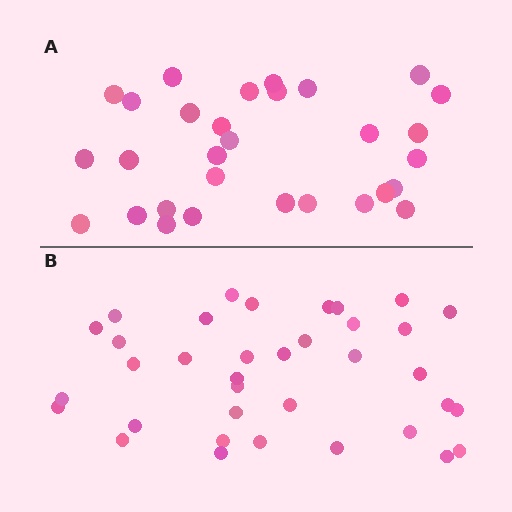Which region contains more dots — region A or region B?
Region B (the bottom region) has more dots.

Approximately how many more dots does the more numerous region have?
Region B has about 6 more dots than region A.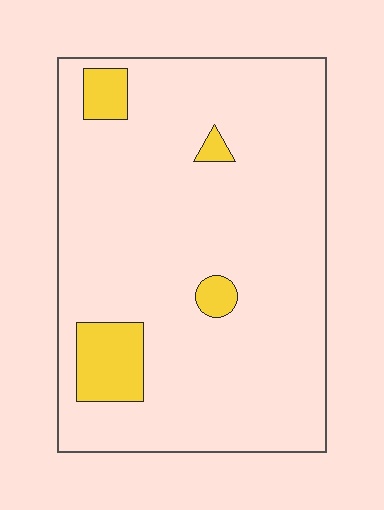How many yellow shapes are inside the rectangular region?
4.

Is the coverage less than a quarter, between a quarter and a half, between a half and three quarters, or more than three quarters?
Less than a quarter.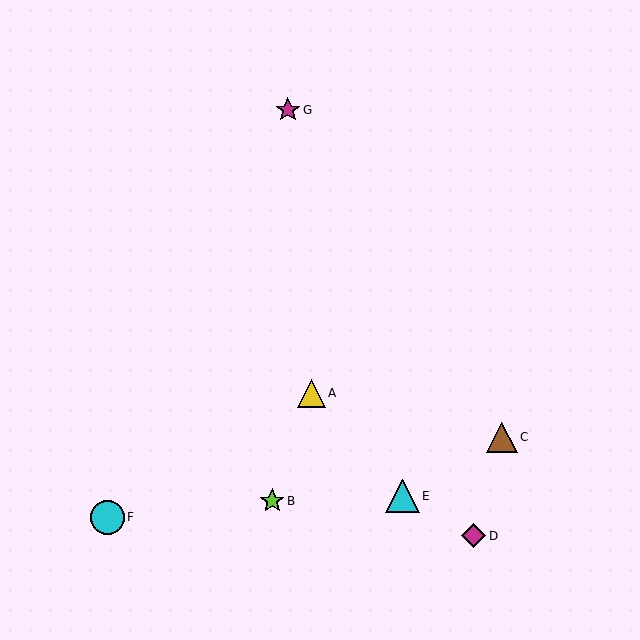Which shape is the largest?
The cyan triangle (labeled E) is the largest.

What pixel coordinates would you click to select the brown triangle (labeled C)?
Click at (502, 437) to select the brown triangle C.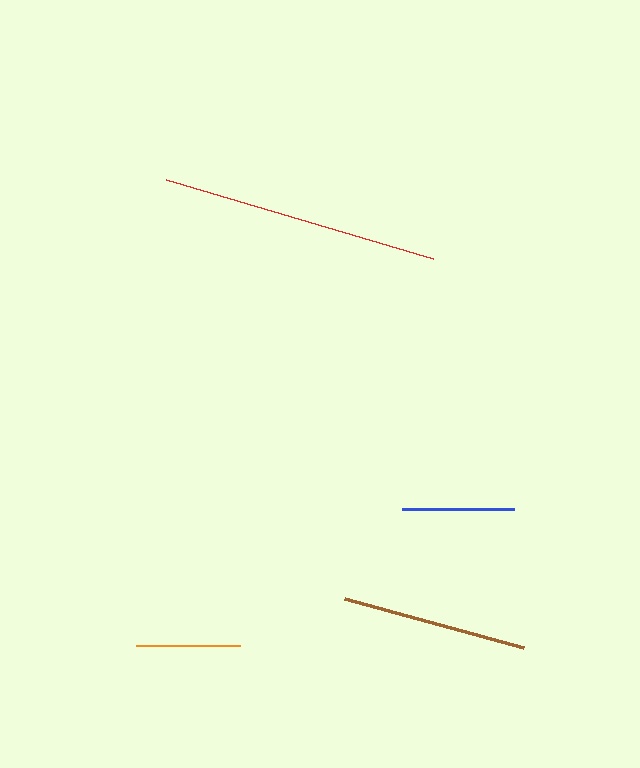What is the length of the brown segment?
The brown segment is approximately 185 pixels long.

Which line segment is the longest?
The red line is the longest at approximately 278 pixels.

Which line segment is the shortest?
The orange line is the shortest at approximately 104 pixels.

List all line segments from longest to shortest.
From longest to shortest: red, brown, blue, orange.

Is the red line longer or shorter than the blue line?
The red line is longer than the blue line.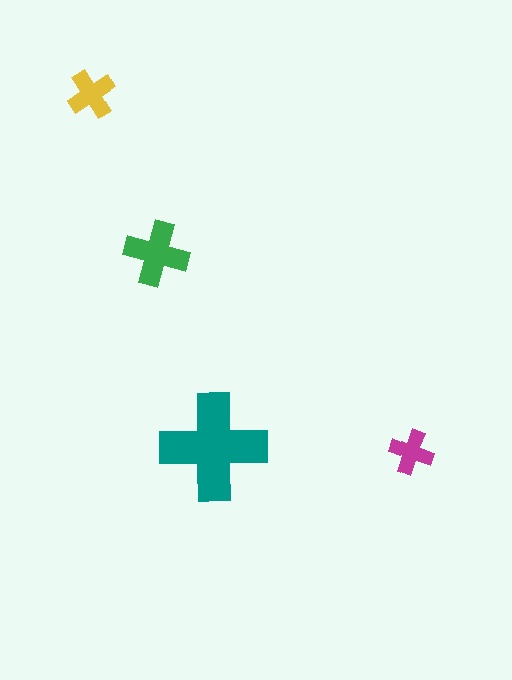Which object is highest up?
The yellow cross is topmost.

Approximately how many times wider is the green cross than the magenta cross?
About 1.5 times wider.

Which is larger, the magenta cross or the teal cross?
The teal one.